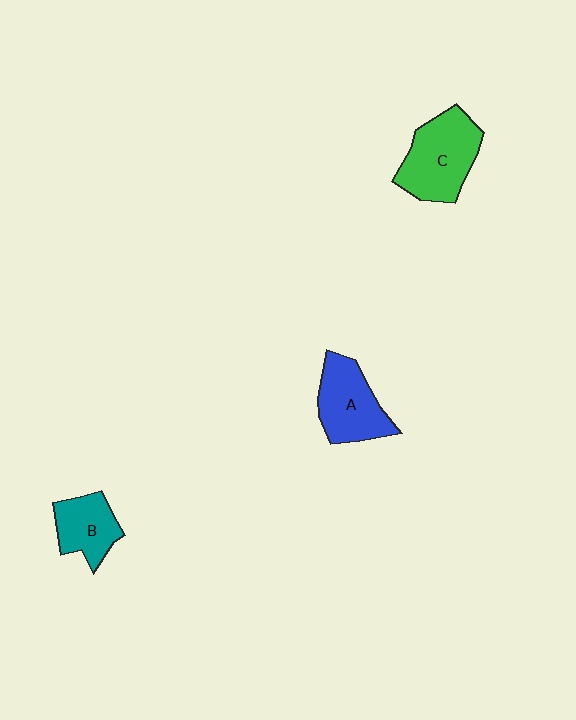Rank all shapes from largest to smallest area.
From largest to smallest: C (green), A (blue), B (teal).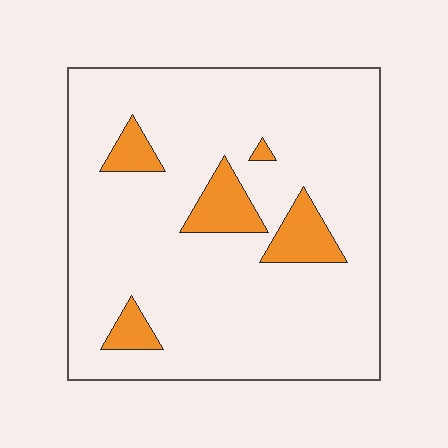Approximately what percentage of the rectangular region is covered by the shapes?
Approximately 10%.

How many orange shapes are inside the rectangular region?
5.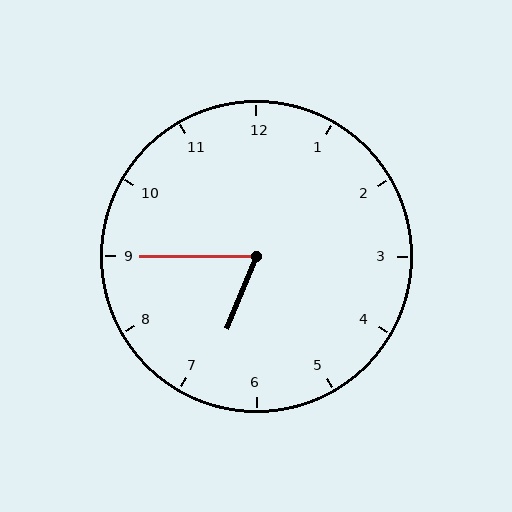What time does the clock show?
6:45.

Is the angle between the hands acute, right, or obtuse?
It is acute.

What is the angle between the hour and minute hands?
Approximately 68 degrees.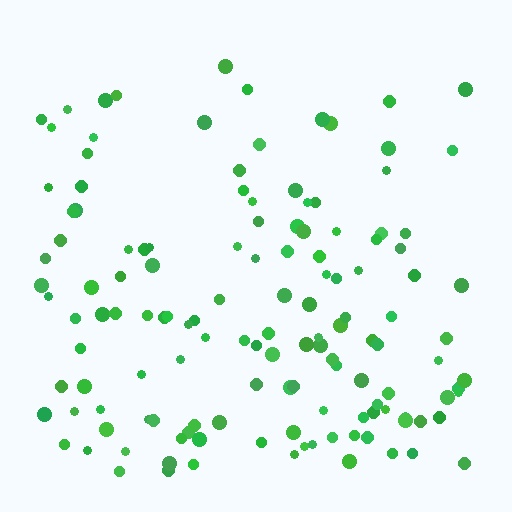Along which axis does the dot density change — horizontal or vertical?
Vertical.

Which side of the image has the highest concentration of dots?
The bottom.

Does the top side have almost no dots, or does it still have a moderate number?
Still a moderate number, just noticeably fewer than the bottom.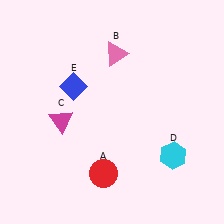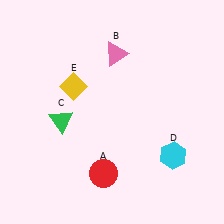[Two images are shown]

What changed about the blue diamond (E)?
In Image 1, E is blue. In Image 2, it changed to yellow.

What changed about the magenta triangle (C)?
In Image 1, C is magenta. In Image 2, it changed to green.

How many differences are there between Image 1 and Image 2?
There are 2 differences between the two images.